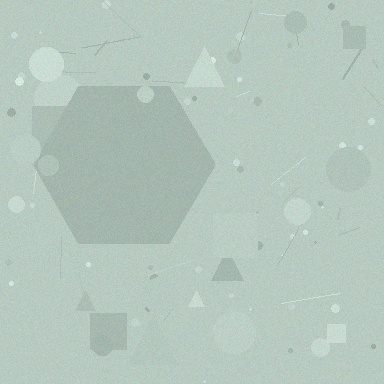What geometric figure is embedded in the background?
A hexagon is embedded in the background.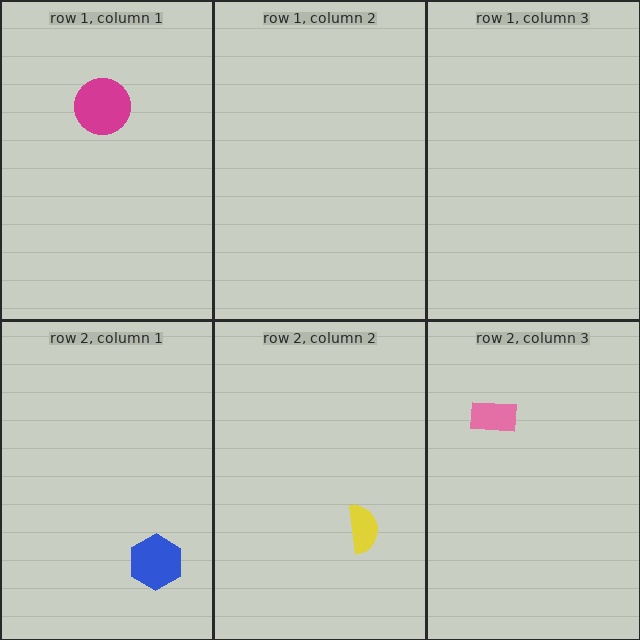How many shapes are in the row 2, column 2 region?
1.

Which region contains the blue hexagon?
The row 2, column 1 region.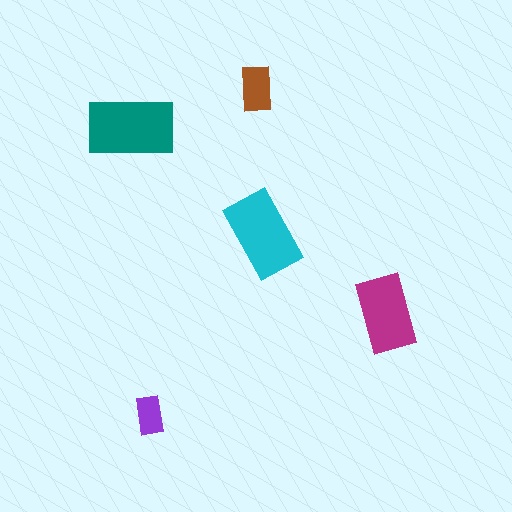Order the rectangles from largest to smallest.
the teal one, the cyan one, the magenta one, the brown one, the purple one.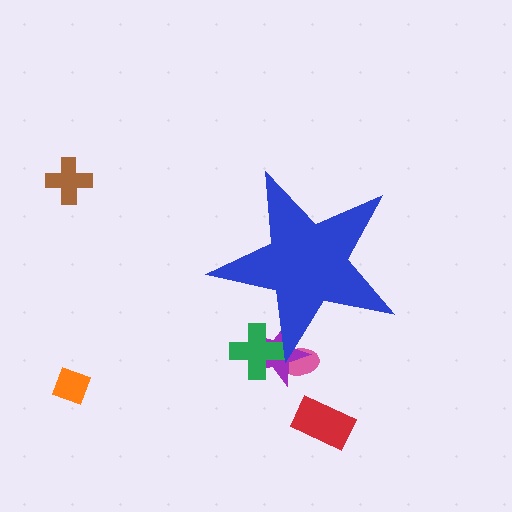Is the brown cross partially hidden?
No, the brown cross is fully visible.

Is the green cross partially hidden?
Yes, the green cross is partially hidden behind the blue star.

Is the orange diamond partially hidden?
No, the orange diamond is fully visible.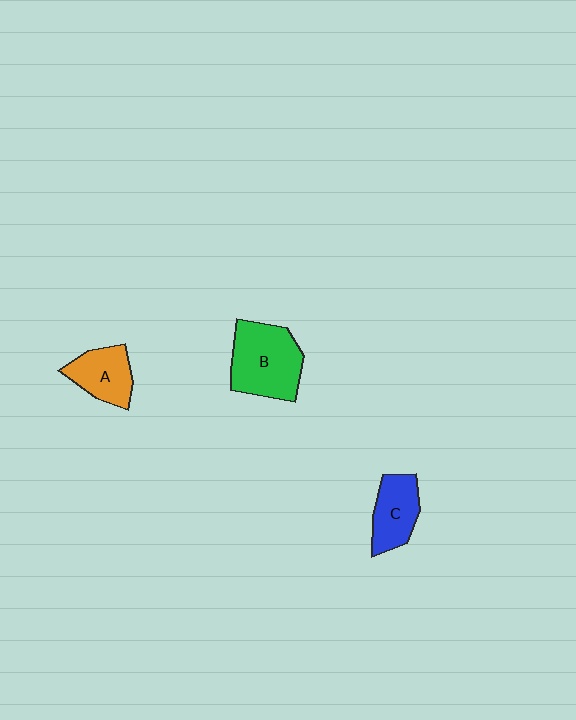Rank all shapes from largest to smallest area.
From largest to smallest: B (green), C (blue), A (orange).